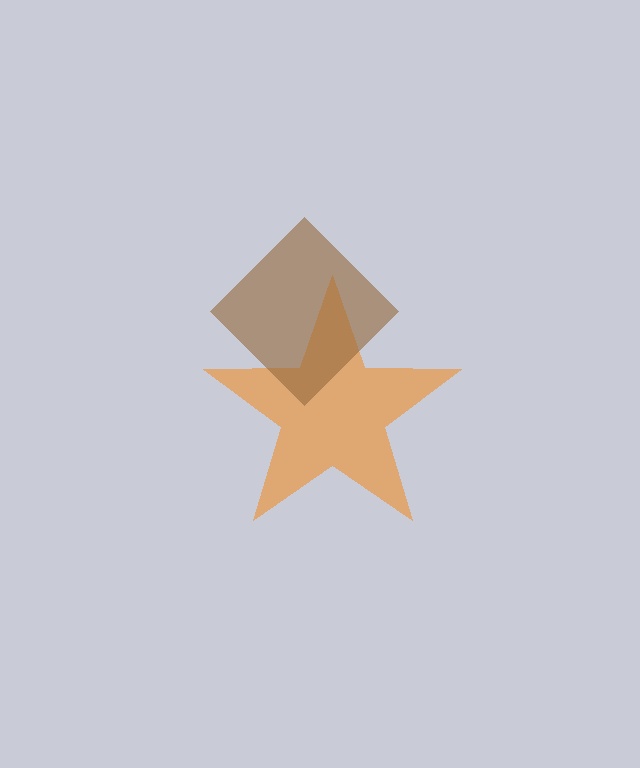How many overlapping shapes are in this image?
There are 2 overlapping shapes in the image.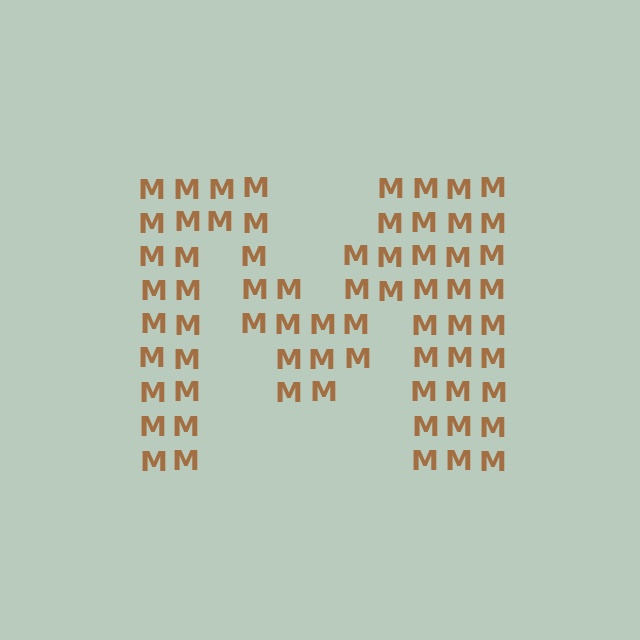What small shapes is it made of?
It is made of small letter M's.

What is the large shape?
The large shape is the letter M.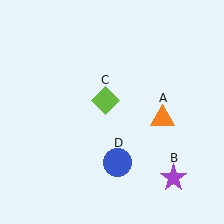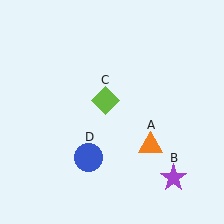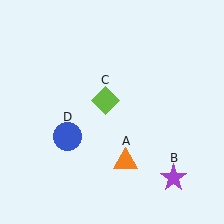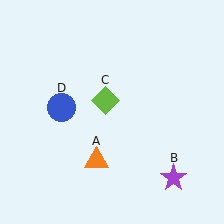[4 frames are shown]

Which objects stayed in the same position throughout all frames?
Purple star (object B) and lime diamond (object C) remained stationary.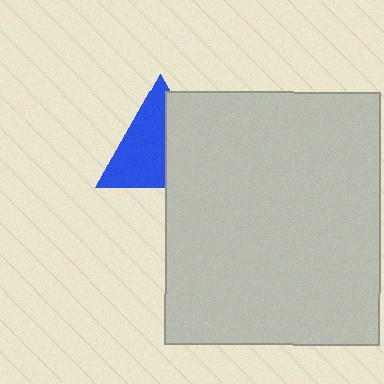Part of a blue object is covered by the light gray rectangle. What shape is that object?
It is a triangle.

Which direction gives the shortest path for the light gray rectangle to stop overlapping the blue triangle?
Moving right gives the shortest separation.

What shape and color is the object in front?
The object in front is a light gray rectangle.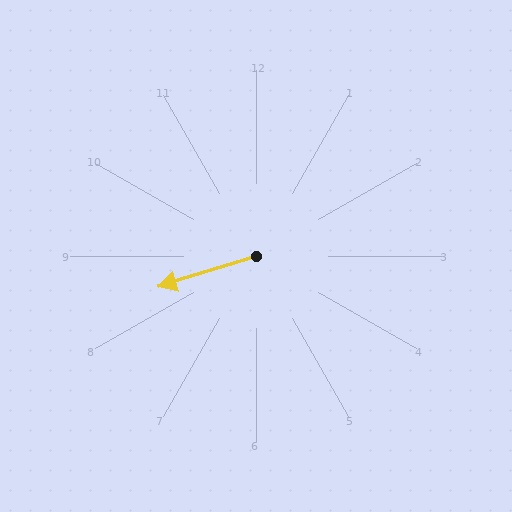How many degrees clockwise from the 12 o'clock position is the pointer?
Approximately 253 degrees.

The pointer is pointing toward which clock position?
Roughly 8 o'clock.